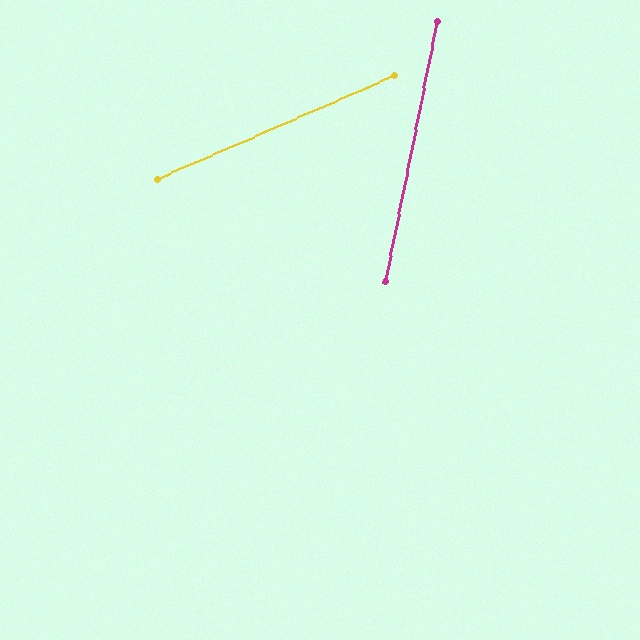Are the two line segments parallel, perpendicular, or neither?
Neither parallel nor perpendicular — they differ by about 55°.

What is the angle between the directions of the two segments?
Approximately 55 degrees.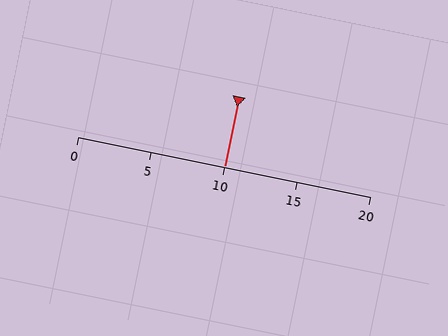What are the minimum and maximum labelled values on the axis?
The axis runs from 0 to 20.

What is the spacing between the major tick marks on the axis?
The major ticks are spaced 5 apart.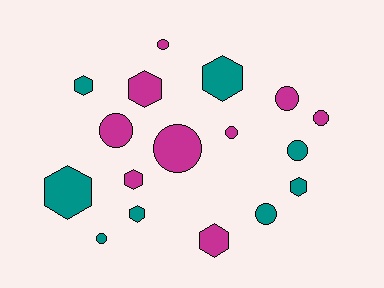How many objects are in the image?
There are 17 objects.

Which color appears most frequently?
Magenta, with 9 objects.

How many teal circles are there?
There are 3 teal circles.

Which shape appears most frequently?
Circle, with 9 objects.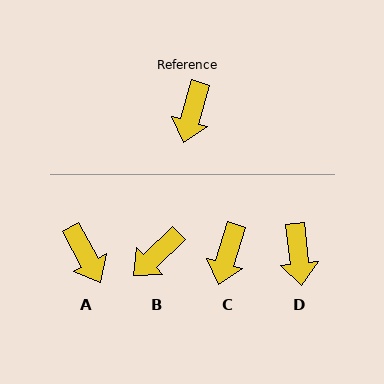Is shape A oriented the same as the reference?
No, it is off by about 45 degrees.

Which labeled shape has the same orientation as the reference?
C.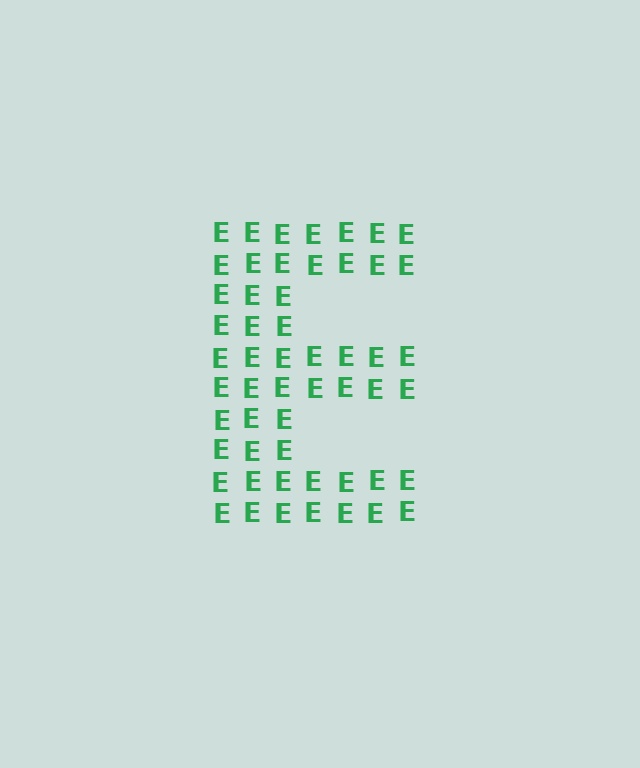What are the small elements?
The small elements are letter E's.